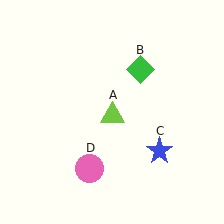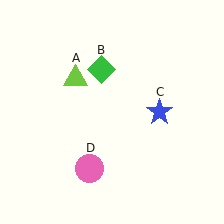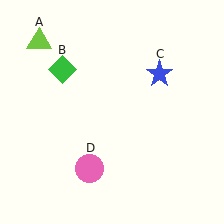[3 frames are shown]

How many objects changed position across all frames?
3 objects changed position: lime triangle (object A), green diamond (object B), blue star (object C).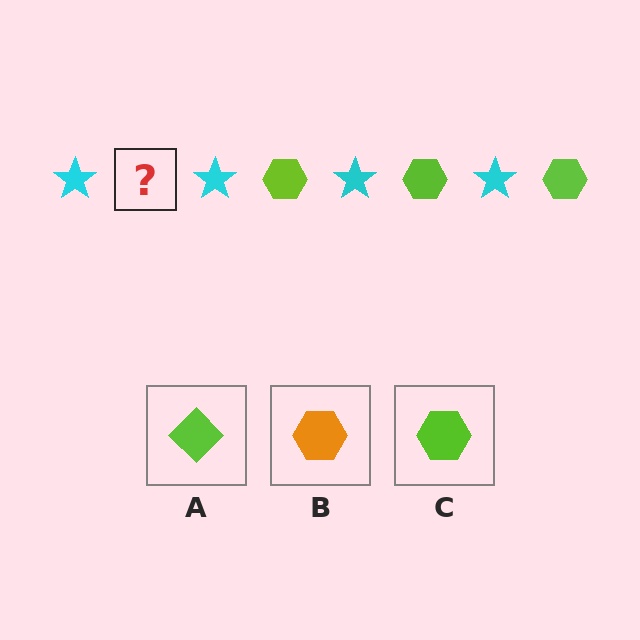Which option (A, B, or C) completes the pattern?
C.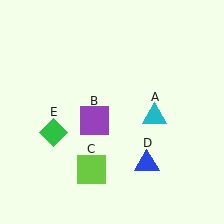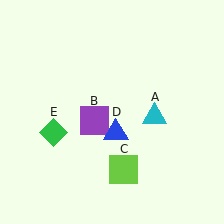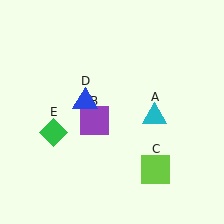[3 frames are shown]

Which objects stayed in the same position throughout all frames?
Cyan triangle (object A) and purple square (object B) and green diamond (object E) remained stationary.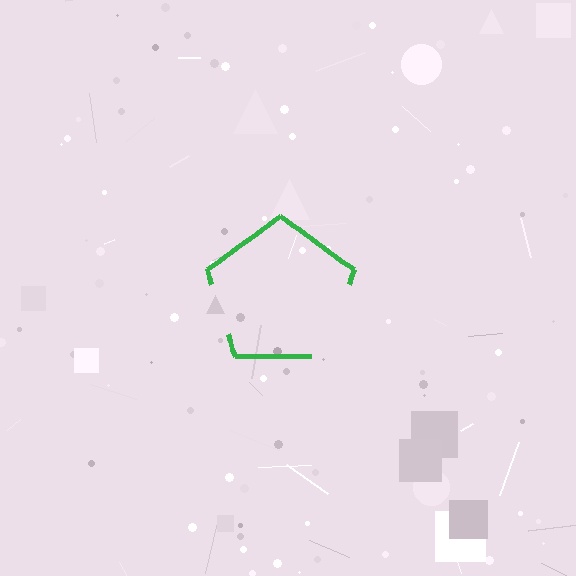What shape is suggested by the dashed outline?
The dashed outline suggests a pentagon.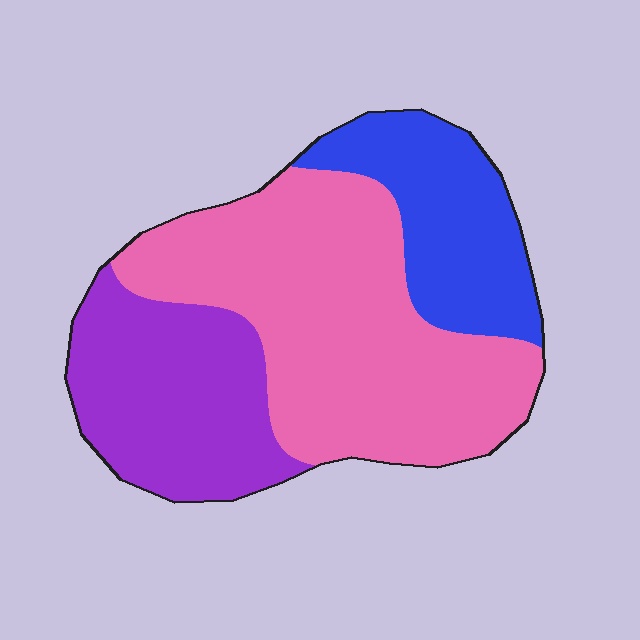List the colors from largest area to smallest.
From largest to smallest: pink, purple, blue.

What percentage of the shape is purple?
Purple takes up about one quarter (1/4) of the shape.